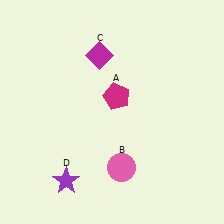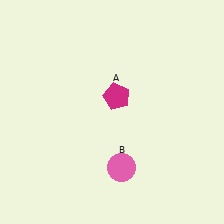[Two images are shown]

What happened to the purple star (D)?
The purple star (D) was removed in Image 2. It was in the bottom-left area of Image 1.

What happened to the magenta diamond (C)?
The magenta diamond (C) was removed in Image 2. It was in the top-left area of Image 1.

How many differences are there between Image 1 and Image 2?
There are 2 differences between the two images.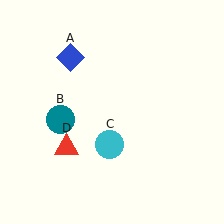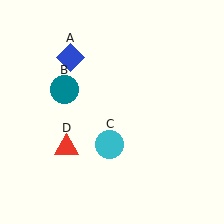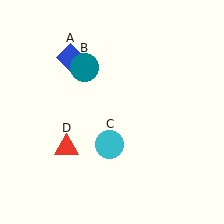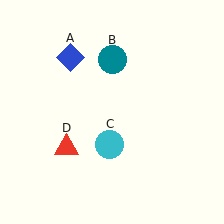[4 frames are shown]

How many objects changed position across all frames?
1 object changed position: teal circle (object B).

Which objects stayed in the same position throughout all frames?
Blue diamond (object A) and cyan circle (object C) and red triangle (object D) remained stationary.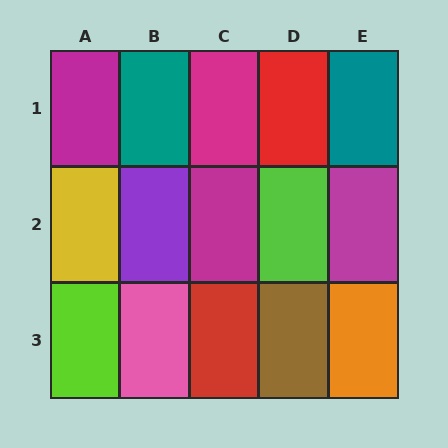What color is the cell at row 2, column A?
Yellow.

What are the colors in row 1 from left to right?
Magenta, teal, magenta, red, teal.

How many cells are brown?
1 cell is brown.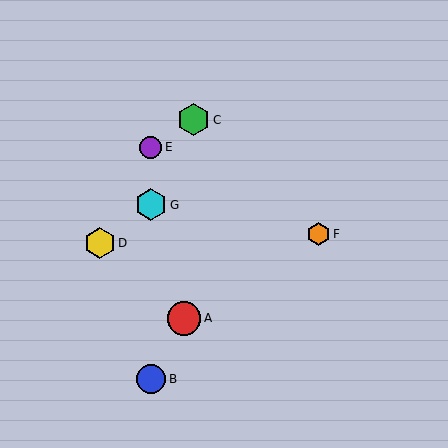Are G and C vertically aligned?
No, G is at x≈151 and C is at x≈194.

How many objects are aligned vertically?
3 objects (B, E, G) are aligned vertically.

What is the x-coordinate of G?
Object G is at x≈151.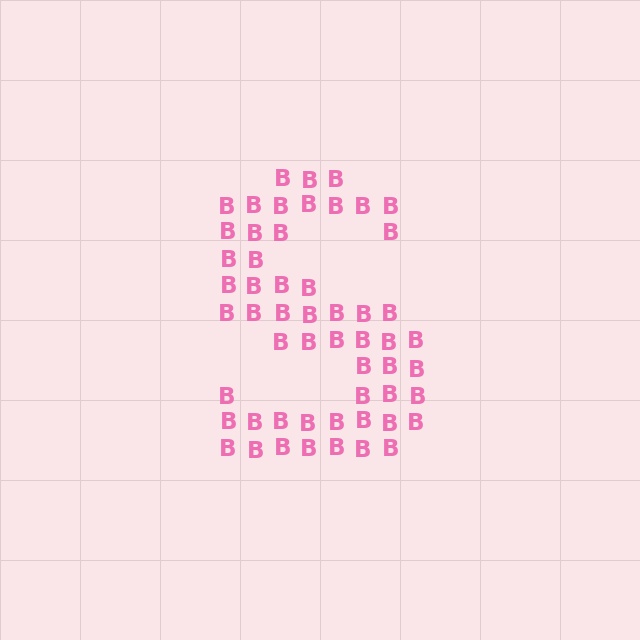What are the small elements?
The small elements are letter B's.